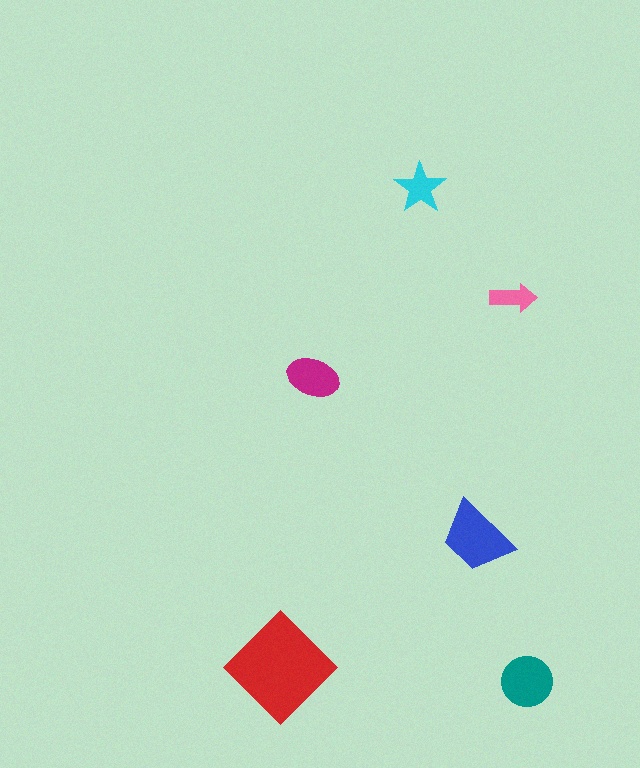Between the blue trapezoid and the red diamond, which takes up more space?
The red diamond.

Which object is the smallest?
The pink arrow.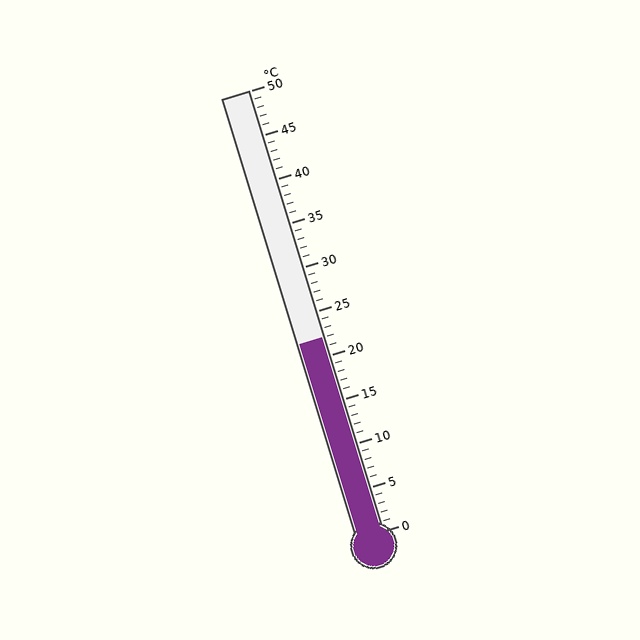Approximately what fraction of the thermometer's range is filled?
The thermometer is filled to approximately 45% of its range.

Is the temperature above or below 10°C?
The temperature is above 10°C.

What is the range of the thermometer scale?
The thermometer scale ranges from 0°C to 50°C.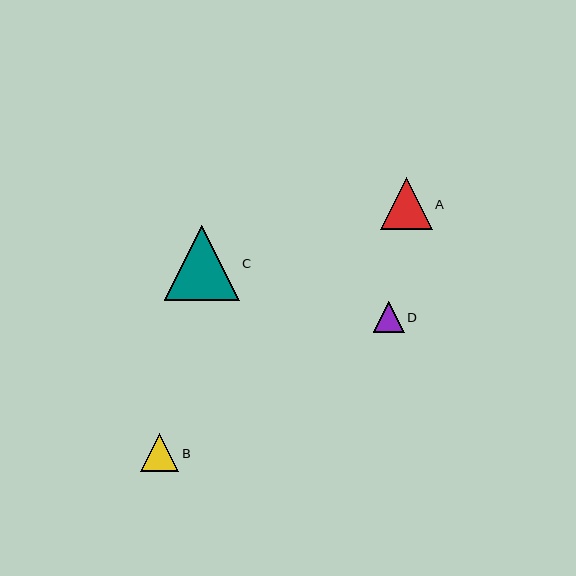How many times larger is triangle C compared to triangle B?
Triangle C is approximately 2.0 times the size of triangle B.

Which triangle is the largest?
Triangle C is the largest with a size of approximately 75 pixels.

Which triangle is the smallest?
Triangle D is the smallest with a size of approximately 31 pixels.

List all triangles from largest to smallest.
From largest to smallest: C, A, B, D.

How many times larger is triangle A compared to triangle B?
Triangle A is approximately 1.4 times the size of triangle B.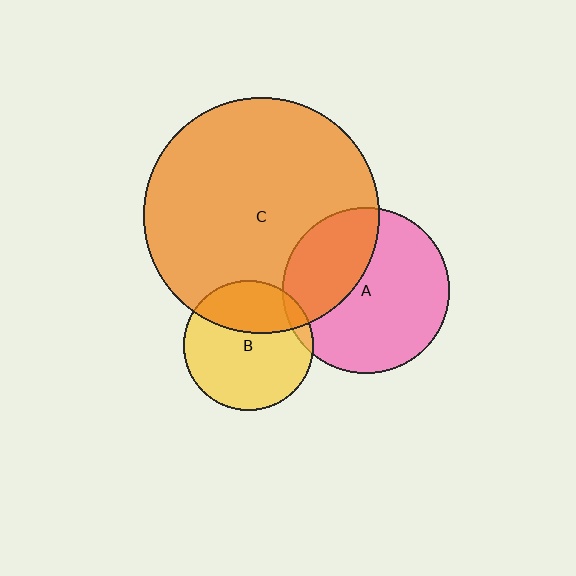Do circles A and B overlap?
Yes.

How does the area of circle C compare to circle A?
Approximately 2.0 times.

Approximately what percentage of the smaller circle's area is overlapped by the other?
Approximately 5%.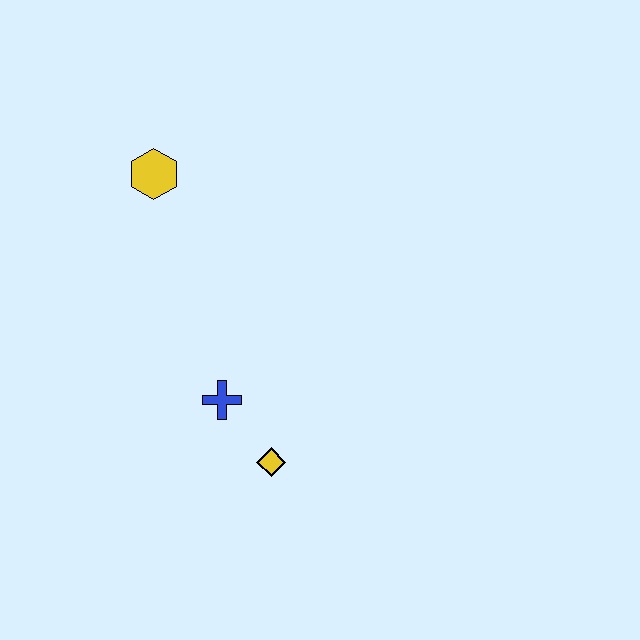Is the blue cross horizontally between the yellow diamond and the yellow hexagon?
Yes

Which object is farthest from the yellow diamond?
The yellow hexagon is farthest from the yellow diamond.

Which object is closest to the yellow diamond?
The blue cross is closest to the yellow diamond.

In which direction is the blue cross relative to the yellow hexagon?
The blue cross is below the yellow hexagon.